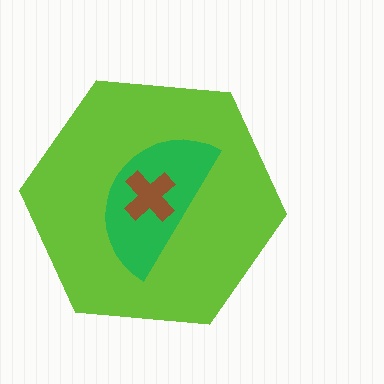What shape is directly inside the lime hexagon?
The green semicircle.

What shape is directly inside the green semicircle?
The brown cross.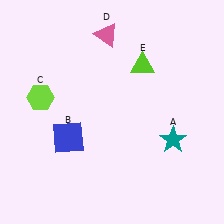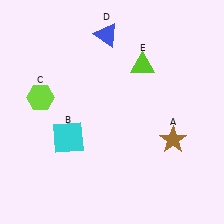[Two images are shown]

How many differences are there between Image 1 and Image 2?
There are 3 differences between the two images.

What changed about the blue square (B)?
In Image 1, B is blue. In Image 2, it changed to cyan.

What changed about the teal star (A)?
In Image 1, A is teal. In Image 2, it changed to brown.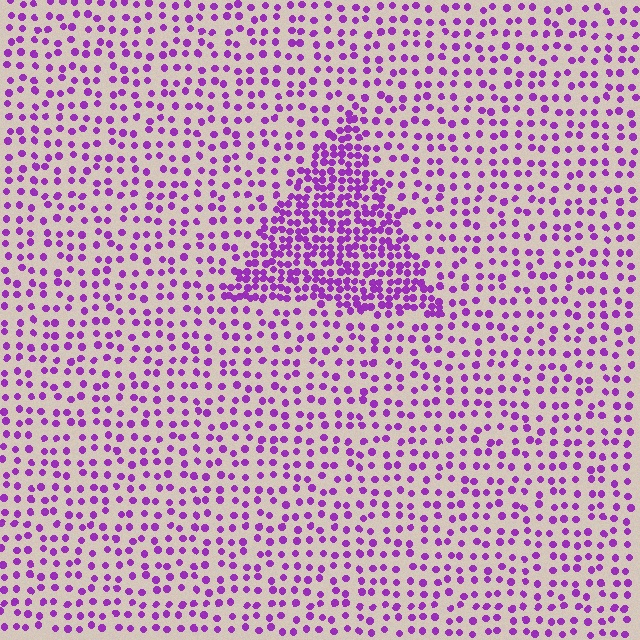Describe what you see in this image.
The image contains small purple elements arranged at two different densities. A triangle-shaped region is visible where the elements are more densely packed than the surrounding area.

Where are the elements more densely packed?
The elements are more densely packed inside the triangle boundary.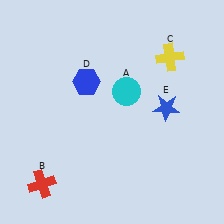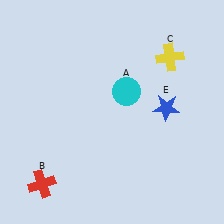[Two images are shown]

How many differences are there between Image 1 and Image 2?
There is 1 difference between the two images.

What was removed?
The blue hexagon (D) was removed in Image 2.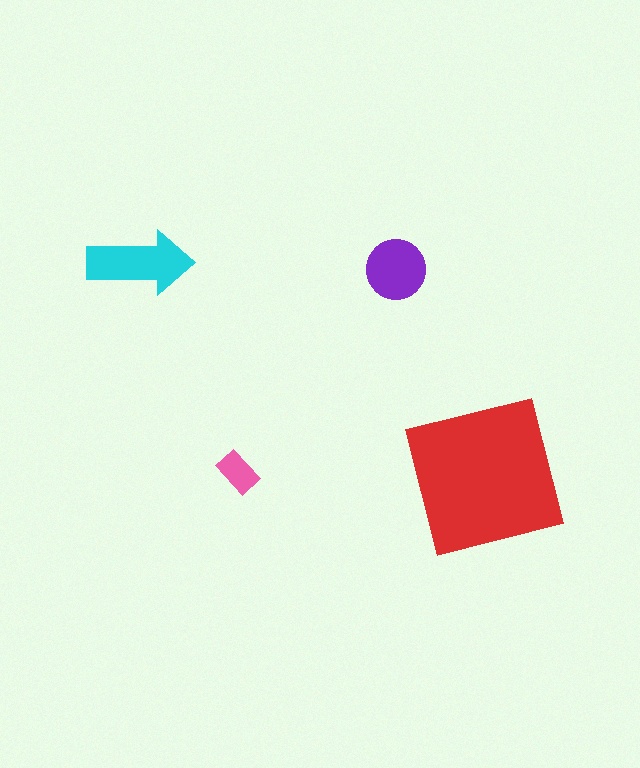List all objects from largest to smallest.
The red square, the cyan arrow, the purple circle, the pink rectangle.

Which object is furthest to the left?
The cyan arrow is leftmost.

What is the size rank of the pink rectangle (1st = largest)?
4th.